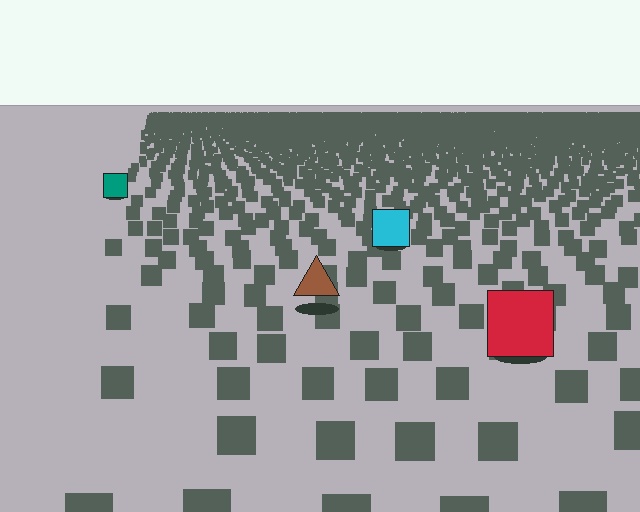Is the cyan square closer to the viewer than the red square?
No. The red square is closer — you can tell from the texture gradient: the ground texture is coarser near it.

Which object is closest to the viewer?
The red square is closest. The texture marks near it are larger and more spread out.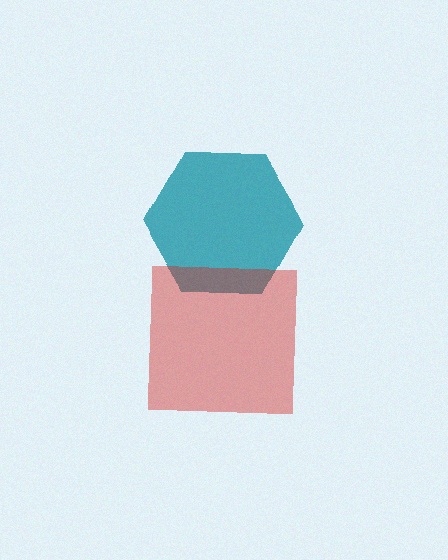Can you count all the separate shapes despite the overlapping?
Yes, there are 2 separate shapes.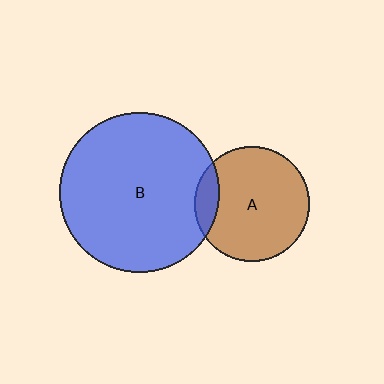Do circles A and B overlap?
Yes.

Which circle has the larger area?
Circle B (blue).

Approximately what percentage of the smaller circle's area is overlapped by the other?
Approximately 15%.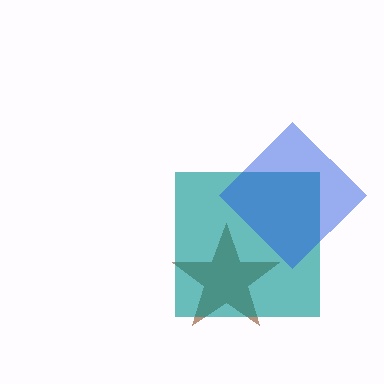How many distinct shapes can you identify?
There are 3 distinct shapes: a brown star, a teal square, a blue diamond.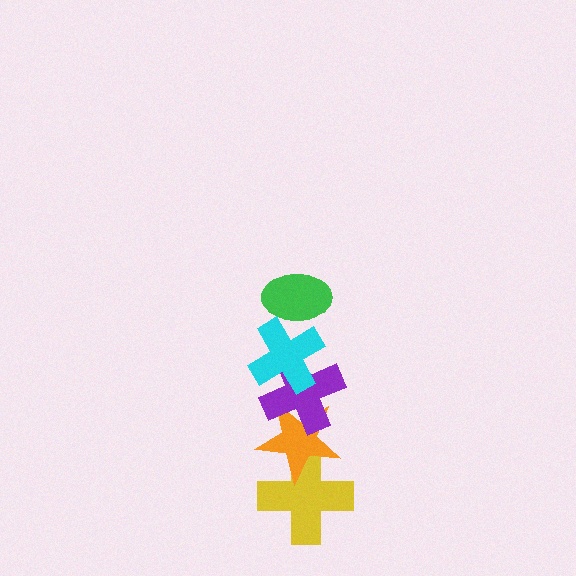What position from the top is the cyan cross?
The cyan cross is 2nd from the top.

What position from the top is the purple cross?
The purple cross is 3rd from the top.